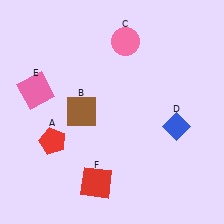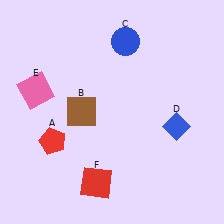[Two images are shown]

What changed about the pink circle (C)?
In Image 1, C is pink. In Image 2, it changed to blue.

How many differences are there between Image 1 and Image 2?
There is 1 difference between the two images.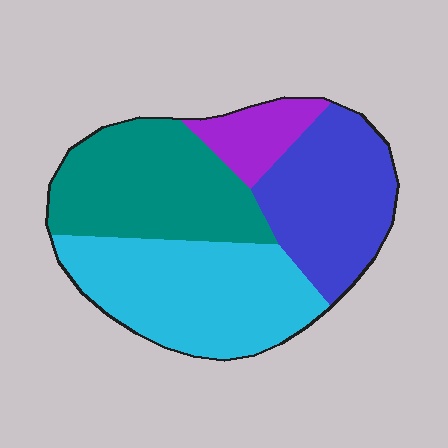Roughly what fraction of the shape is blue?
Blue covers around 25% of the shape.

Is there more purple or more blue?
Blue.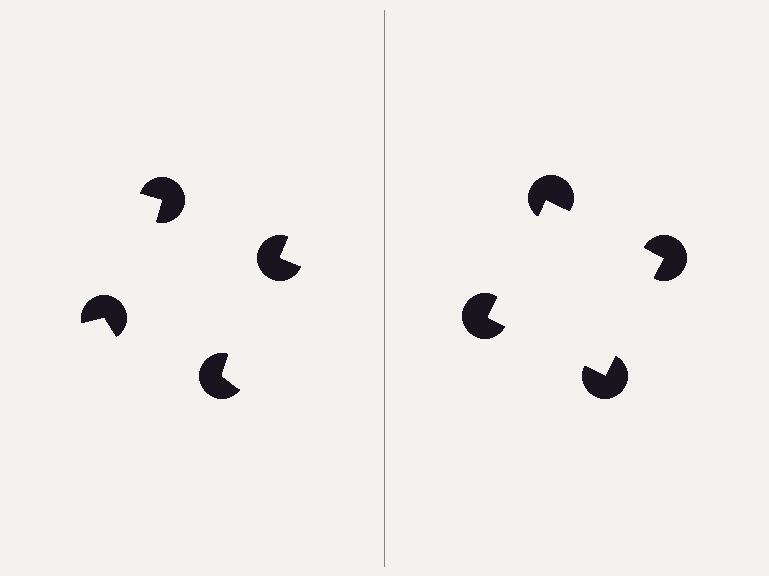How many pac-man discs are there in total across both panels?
8 — 4 on each side.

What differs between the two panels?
The pac-man discs are positioned identically on both sides; only the wedge orientations differ. On the right they align to a square; on the left they are misaligned.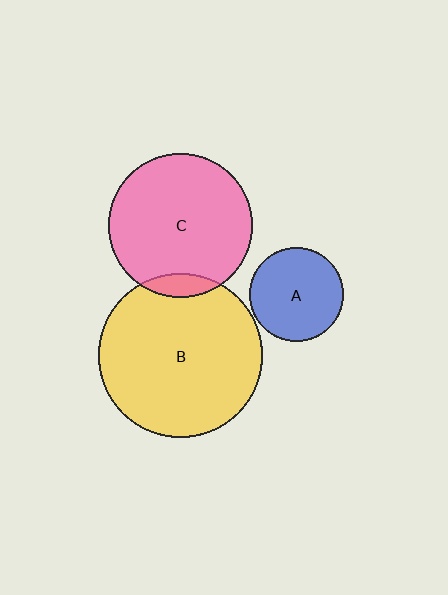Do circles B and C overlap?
Yes.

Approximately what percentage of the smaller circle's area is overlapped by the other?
Approximately 10%.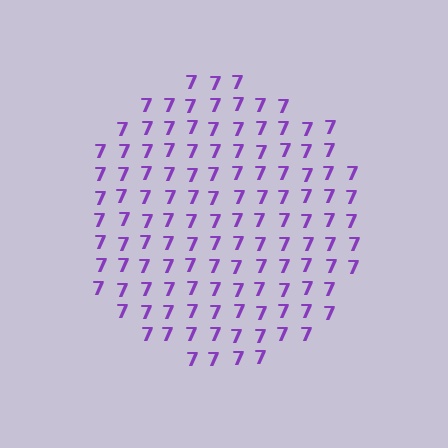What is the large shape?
The large shape is a circle.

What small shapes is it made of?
It is made of small digit 7's.